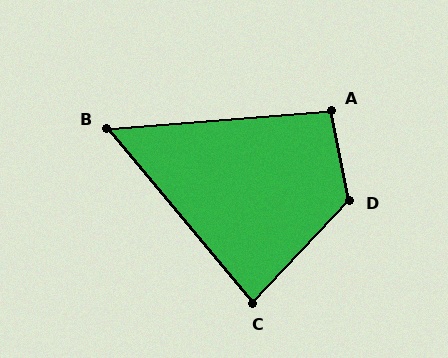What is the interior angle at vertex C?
Approximately 83 degrees (acute).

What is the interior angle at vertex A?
Approximately 97 degrees (obtuse).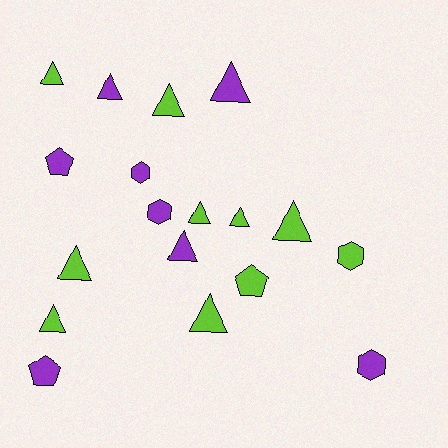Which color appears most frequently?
Lime, with 10 objects.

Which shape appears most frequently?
Triangle, with 11 objects.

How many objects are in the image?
There are 18 objects.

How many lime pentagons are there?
There is 1 lime pentagon.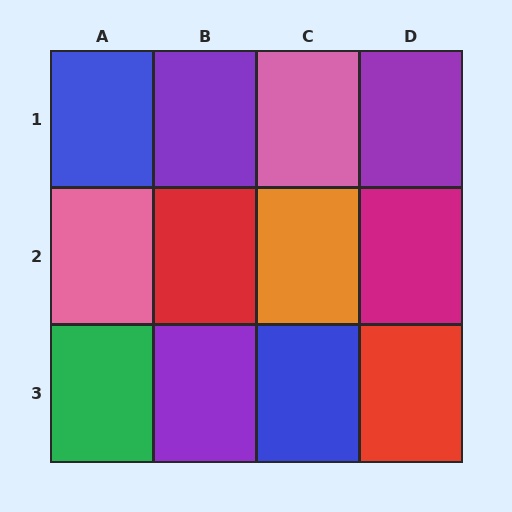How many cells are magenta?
1 cell is magenta.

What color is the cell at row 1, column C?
Pink.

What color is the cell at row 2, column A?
Pink.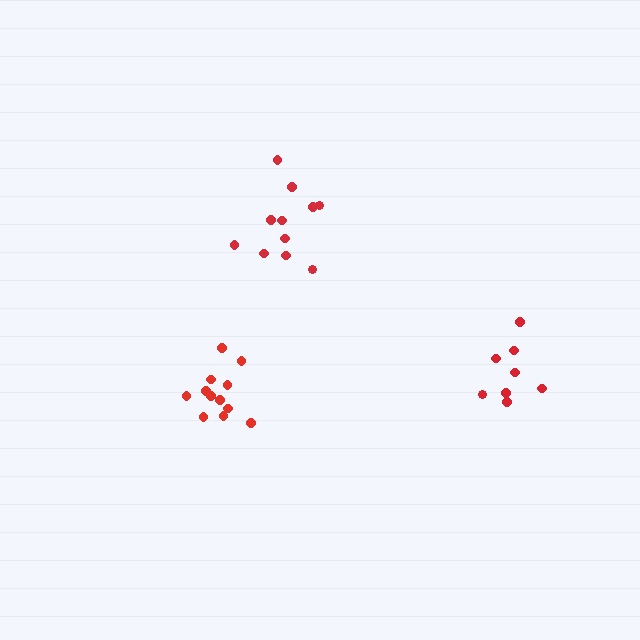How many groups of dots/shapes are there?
There are 3 groups.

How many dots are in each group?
Group 1: 8 dots, Group 2: 12 dots, Group 3: 11 dots (31 total).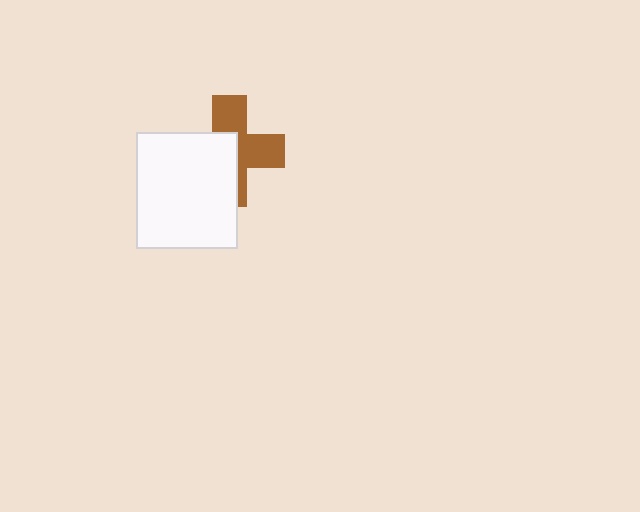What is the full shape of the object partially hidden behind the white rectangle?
The partially hidden object is a brown cross.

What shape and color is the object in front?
The object in front is a white rectangle.